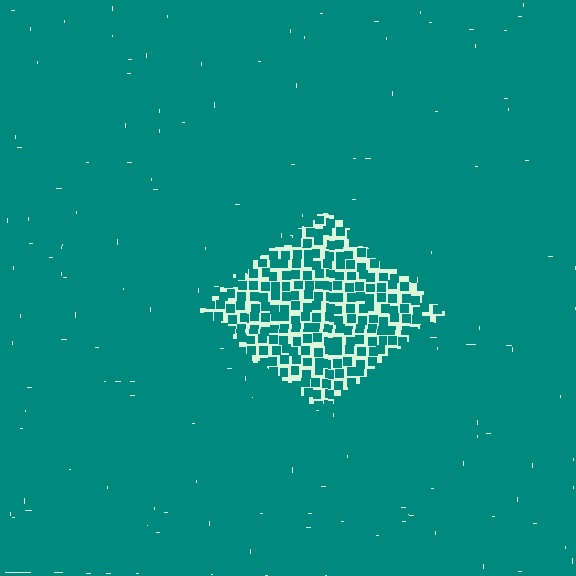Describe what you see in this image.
The image contains small teal elements arranged at two different densities. A diamond-shaped region is visible where the elements are less densely packed than the surrounding area.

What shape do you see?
I see a diamond.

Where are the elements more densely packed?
The elements are more densely packed outside the diamond boundary.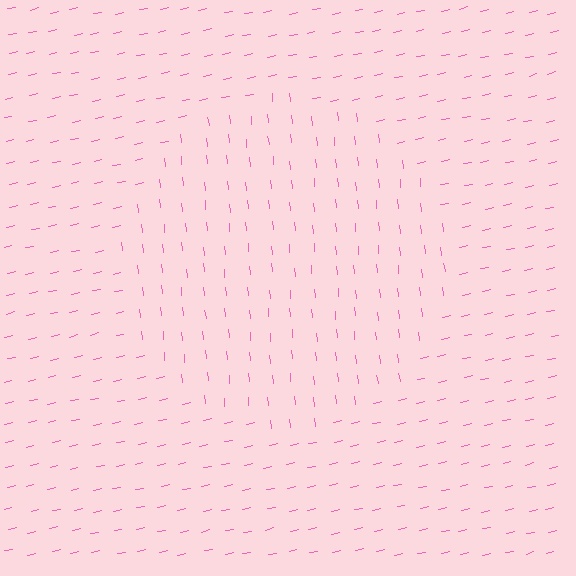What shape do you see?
I see a circle.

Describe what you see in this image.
The image is filled with small pink line segments. A circle region in the image has lines oriented differently from the surrounding lines, creating a visible texture boundary.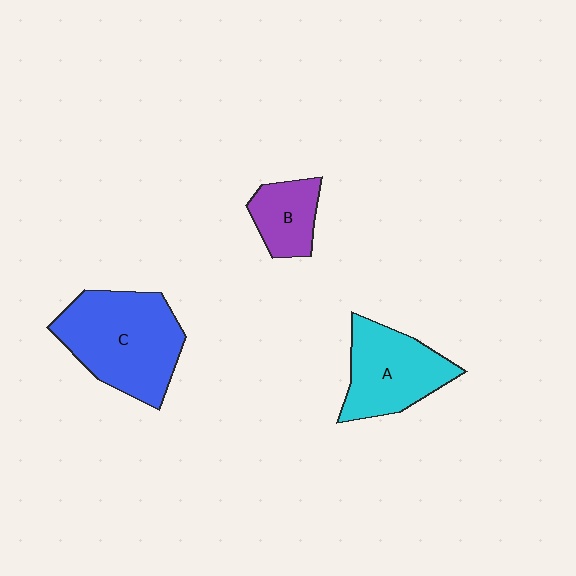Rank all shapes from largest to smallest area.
From largest to smallest: C (blue), A (cyan), B (purple).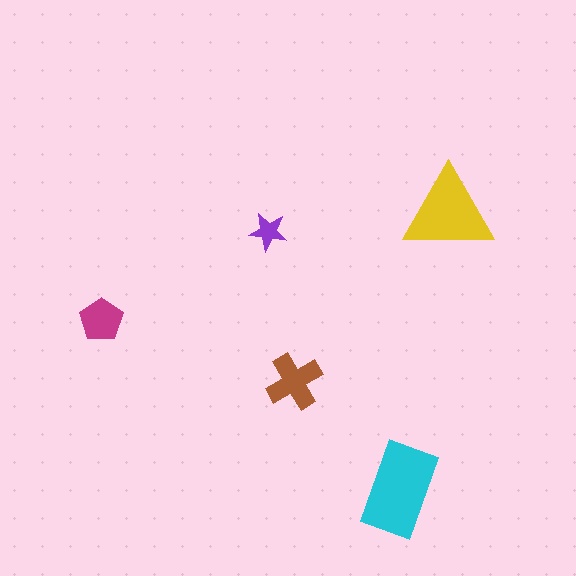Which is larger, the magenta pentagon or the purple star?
The magenta pentagon.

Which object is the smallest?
The purple star.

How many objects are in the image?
There are 5 objects in the image.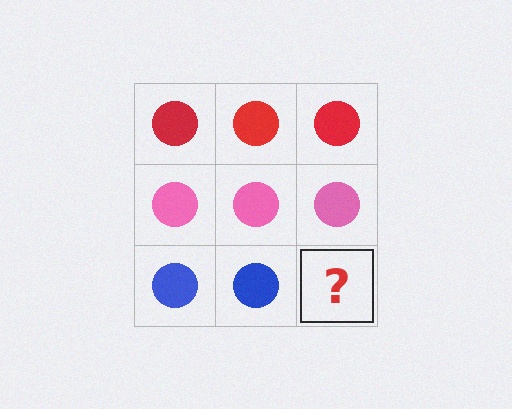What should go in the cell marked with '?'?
The missing cell should contain a blue circle.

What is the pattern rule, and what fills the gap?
The rule is that each row has a consistent color. The gap should be filled with a blue circle.